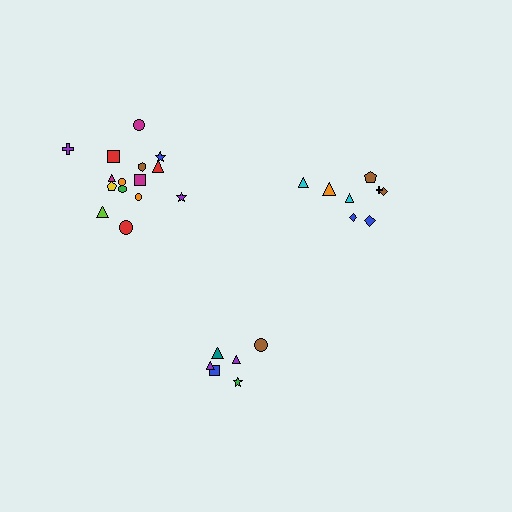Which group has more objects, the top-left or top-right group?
The top-left group.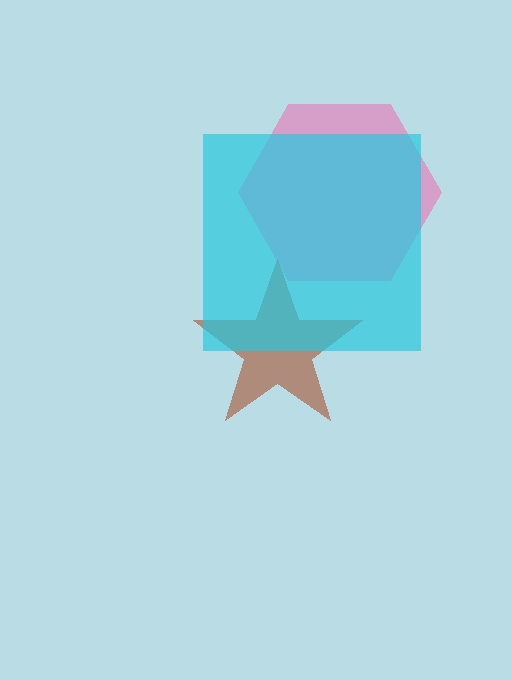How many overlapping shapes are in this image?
There are 3 overlapping shapes in the image.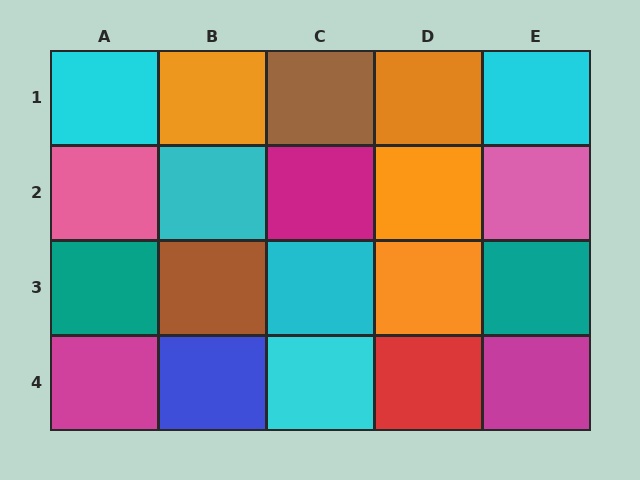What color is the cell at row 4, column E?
Magenta.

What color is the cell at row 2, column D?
Orange.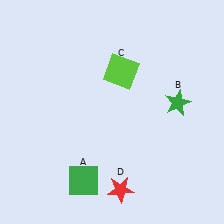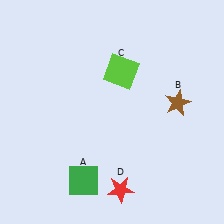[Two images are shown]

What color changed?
The star (B) changed from green in Image 1 to brown in Image 2.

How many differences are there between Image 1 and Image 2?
There is 1 difference between the two images.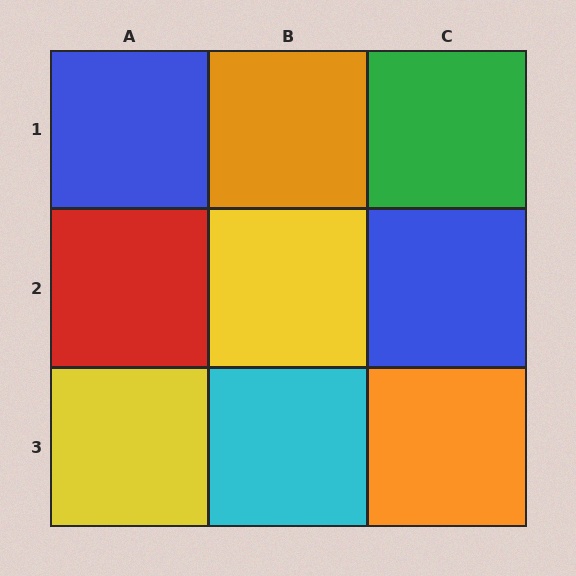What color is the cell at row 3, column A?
Yellow.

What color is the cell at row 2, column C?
Blue.